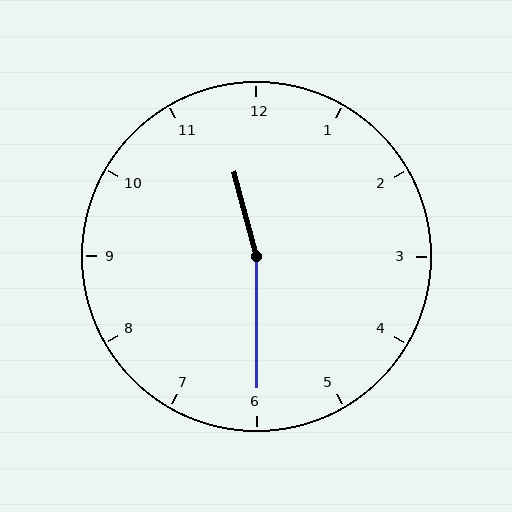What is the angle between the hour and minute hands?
Approximately 165 degrees.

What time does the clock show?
11:30.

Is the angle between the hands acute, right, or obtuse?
It is obtuse.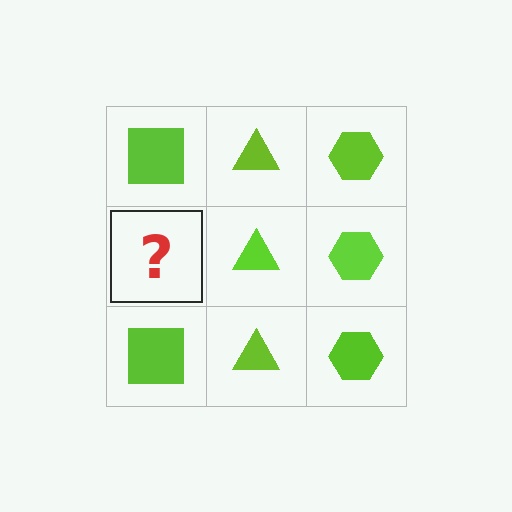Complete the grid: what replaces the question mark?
The question mark should be replaced with a lime square.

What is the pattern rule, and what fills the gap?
The rule is that each column has a consistent shape. The gap should be filled with a lime square.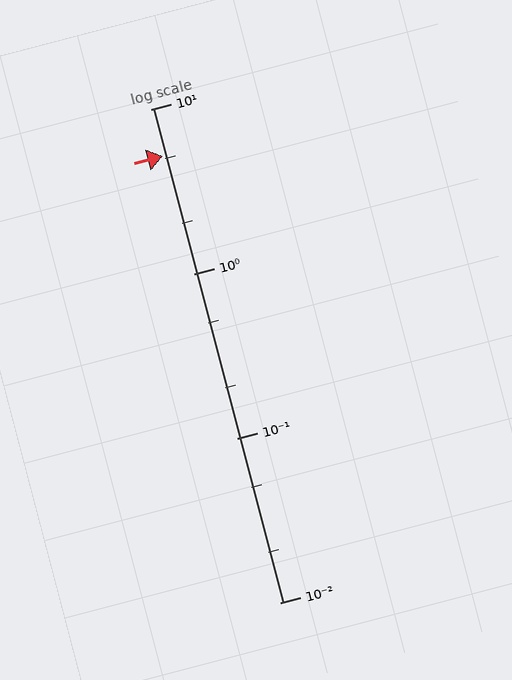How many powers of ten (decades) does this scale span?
The scale spans 3 decades, from 0.01 to 10.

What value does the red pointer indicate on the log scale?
The pointer indicates approximately 5.2.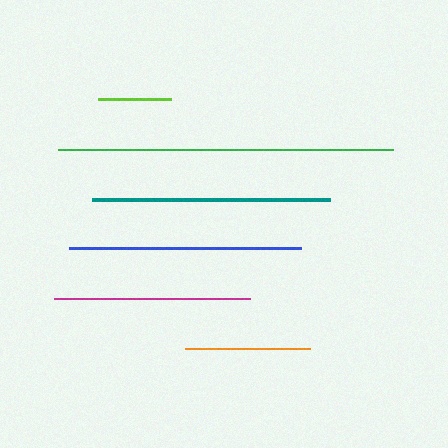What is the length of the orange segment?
The orange segment is approximately 126 pixels long.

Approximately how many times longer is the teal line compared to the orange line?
The teal line is approximately 1.9 times the length of the orange line.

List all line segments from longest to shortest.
From longest to shortest: green, teal, blue, magenta, orange, lime.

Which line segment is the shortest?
The lime line is the shortest at approximately 73 pixels.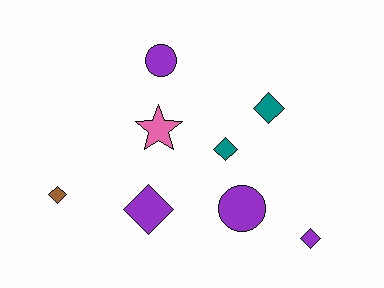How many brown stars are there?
There are no brown stars.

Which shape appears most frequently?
Diamond, with 5 objects.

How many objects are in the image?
There are 8 objects.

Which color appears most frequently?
Purple, with 4 objects.